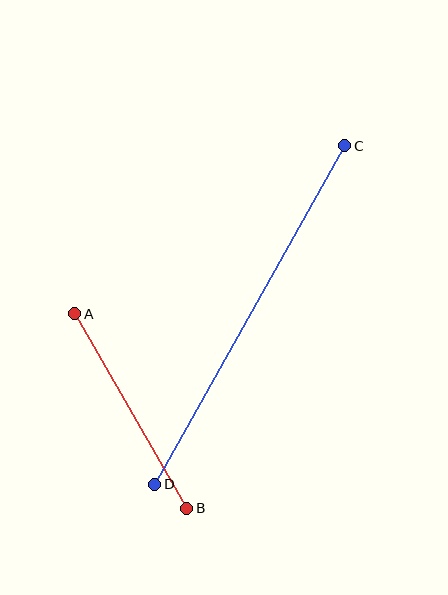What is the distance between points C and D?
The distance is approximately 388 pixels.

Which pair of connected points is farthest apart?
Points C and D are farthest apart.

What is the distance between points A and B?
The distance is approximately 224 pixels.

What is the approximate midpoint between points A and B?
The midpoint is at approximately (131, 411) pixels.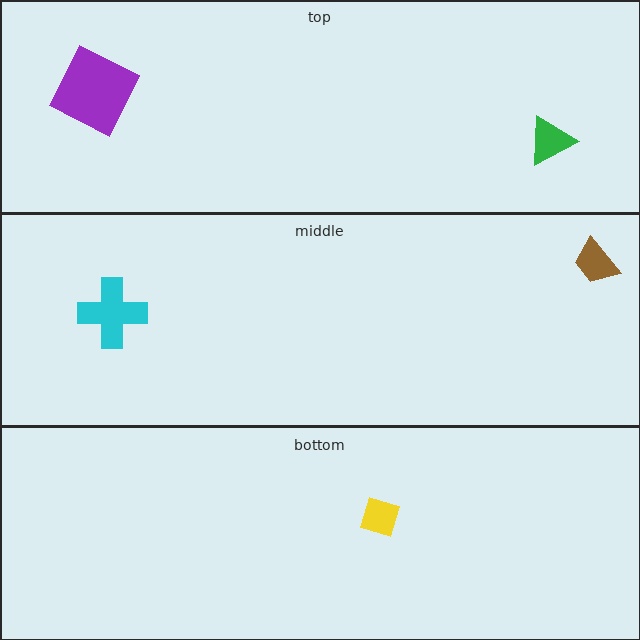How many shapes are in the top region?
2.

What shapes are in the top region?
The purple square, the green triangle.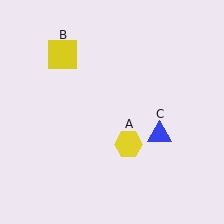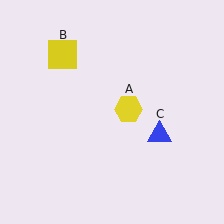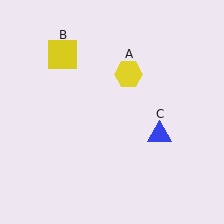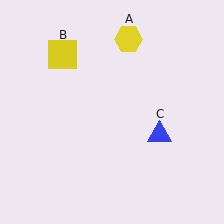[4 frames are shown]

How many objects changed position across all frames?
1 object changed position: yellow hexagon (object A).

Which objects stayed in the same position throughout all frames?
Yellow square (object B) and blue triangle (object C) remained stationary.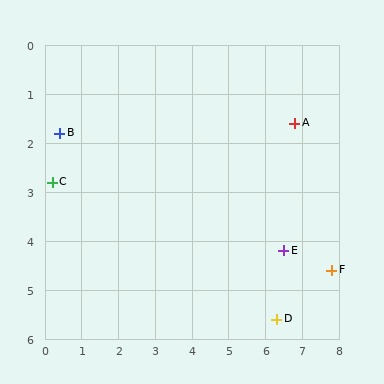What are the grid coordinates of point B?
Point B is at approximately (0.4, 1.8).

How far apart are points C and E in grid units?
Points C and E are about 6.5 grid units apart.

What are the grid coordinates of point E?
Point E is at approximately (6.5, 4.2).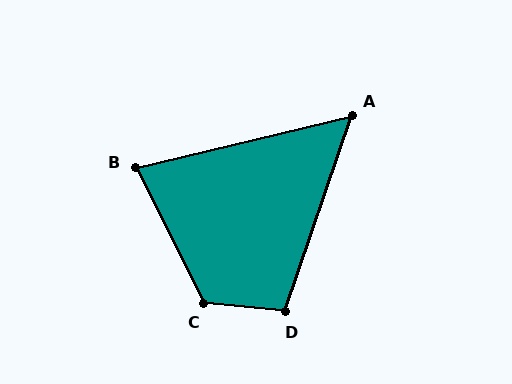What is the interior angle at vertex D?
Approximately 103 degrees (obtuse).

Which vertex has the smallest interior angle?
A, at approximately 58 degrees.